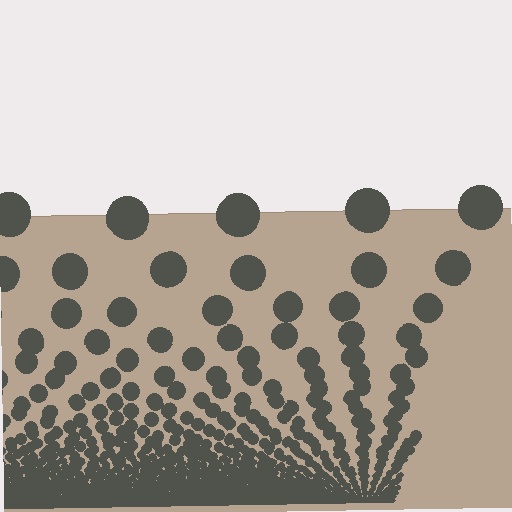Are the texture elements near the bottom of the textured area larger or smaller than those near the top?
Smaller. The gradient is inverted — elements near the bottom are smaller and denser.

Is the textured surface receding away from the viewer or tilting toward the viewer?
The surface appears to tilt toward the viewer. Texture elements get larger and sparser toward the top.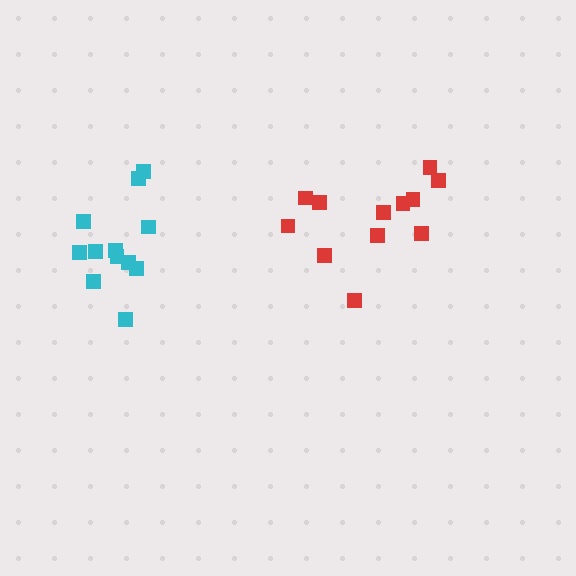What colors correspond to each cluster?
The clusters are colored: red, cyan.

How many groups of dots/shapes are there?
There are 2 groups.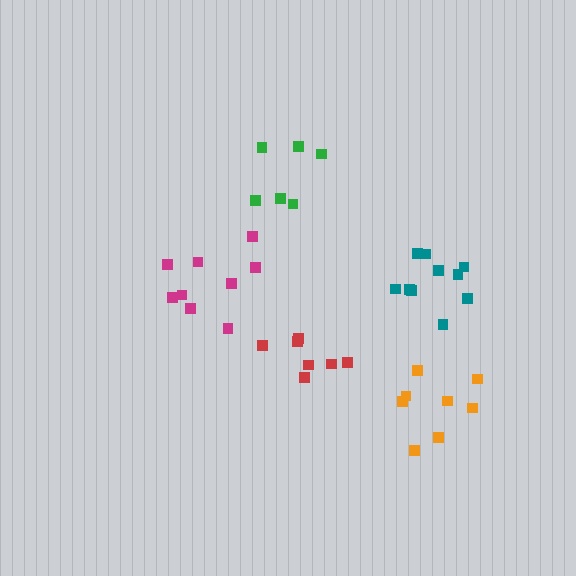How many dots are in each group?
Group 1: 6 dots, Group 2: 7 dots, Group 3: 10 dots, Group 4: 8 dots, Group 5: 9 dots (40 total).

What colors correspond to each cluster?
The clusters are colored: green, red, teal, orange, magenta.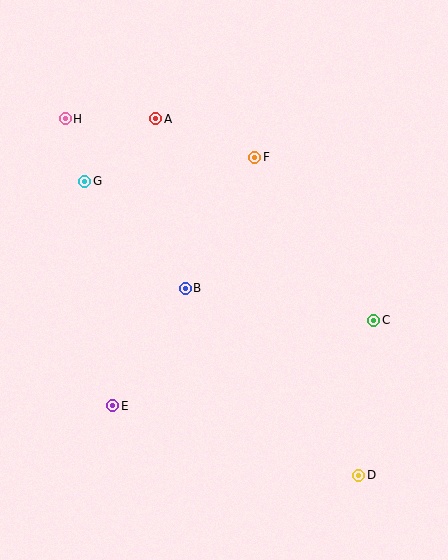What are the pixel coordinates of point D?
Point D is at (359, 475).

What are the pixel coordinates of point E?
Point E is at (112, 406).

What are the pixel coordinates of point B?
Point B is at (185, 288).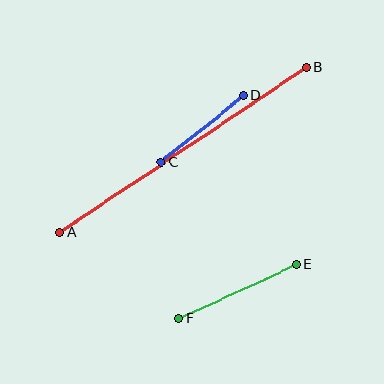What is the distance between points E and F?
The distance is approximately 130 pixels.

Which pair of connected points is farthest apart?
Points A and B are farthest apart.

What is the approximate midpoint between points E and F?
The midpoint is at approximately (238, 291) pixels.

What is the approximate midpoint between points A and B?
The midpoint is at approximately (183, 150) pixels.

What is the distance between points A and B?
The distance is approximately 297 pixels.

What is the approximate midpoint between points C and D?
The midpoint is at approximately (202, 129) pixels.